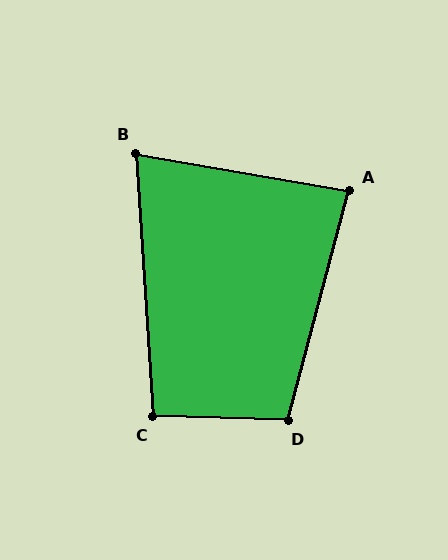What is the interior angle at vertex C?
Approximately 95 degrees (obtuse).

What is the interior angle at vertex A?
Approximately 85 degrees (acute).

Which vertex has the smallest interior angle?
B, at approximately 77 degrees.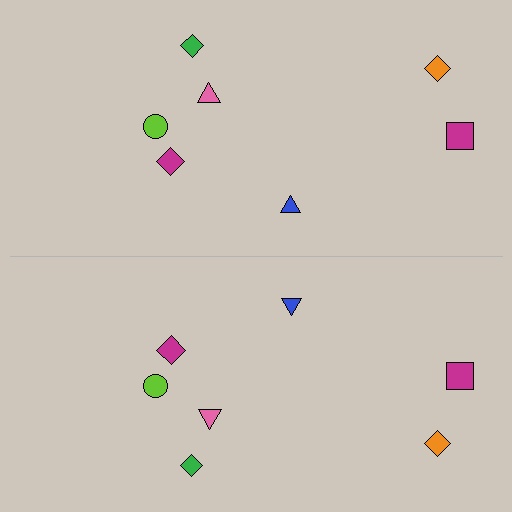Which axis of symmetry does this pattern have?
The pattern has a horizontal axis of symmetry running through the center of the image.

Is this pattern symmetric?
Yes, this pattern has bilateral (reflection) symmetry.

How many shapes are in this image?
There are 14 shapes in this image.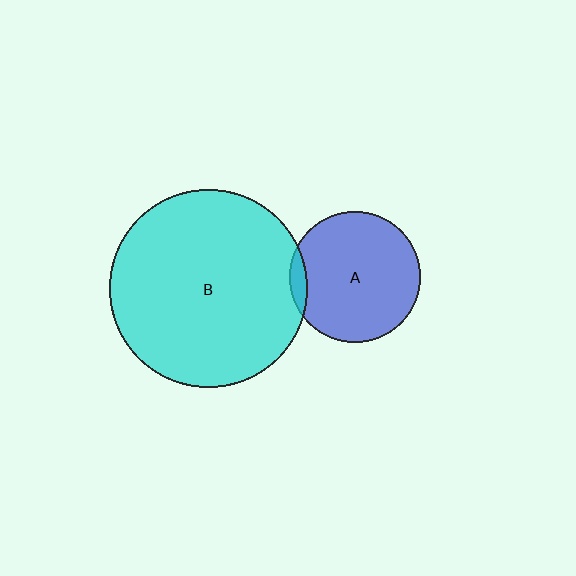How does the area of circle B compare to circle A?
Approximately 2.3 times.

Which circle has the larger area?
Circle B (cyan).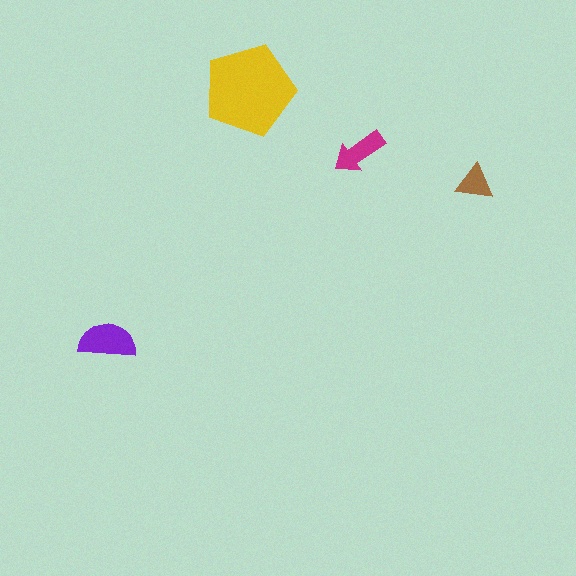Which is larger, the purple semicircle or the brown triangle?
The purple semicircle.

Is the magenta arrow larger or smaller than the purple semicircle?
Smaller.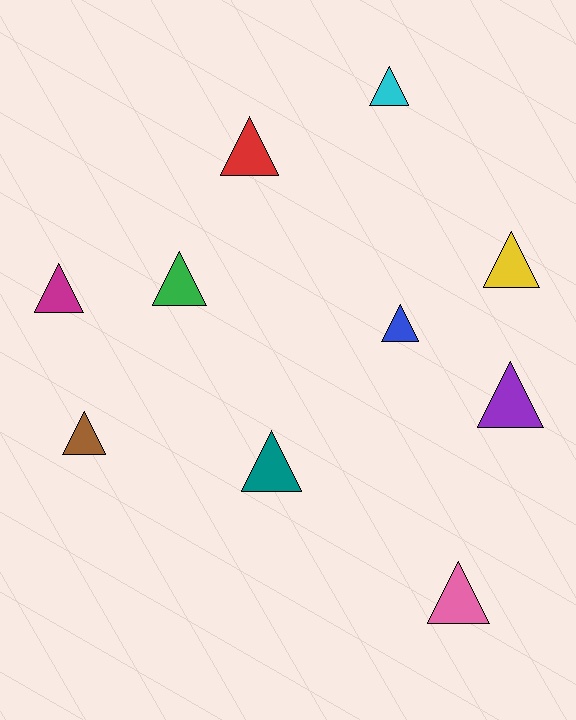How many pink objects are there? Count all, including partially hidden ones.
There is 1 pink object.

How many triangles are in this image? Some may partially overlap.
There are 10 triangles.